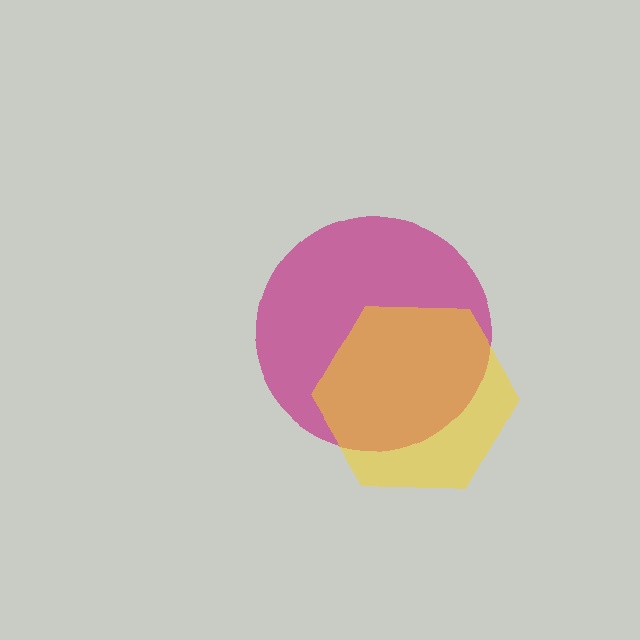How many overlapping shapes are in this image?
There are 2 overlapping shapes in the image.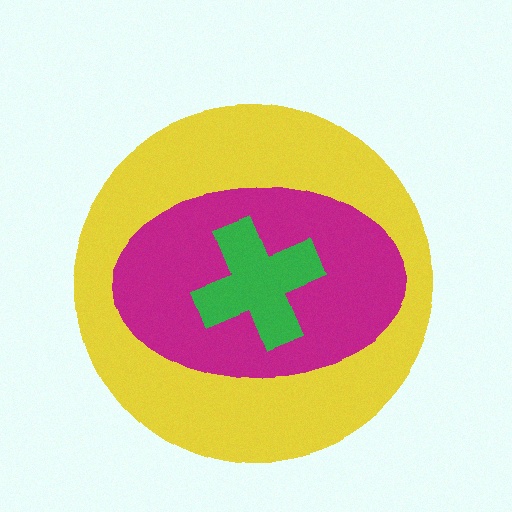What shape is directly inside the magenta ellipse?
The green cross.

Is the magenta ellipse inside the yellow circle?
Yes.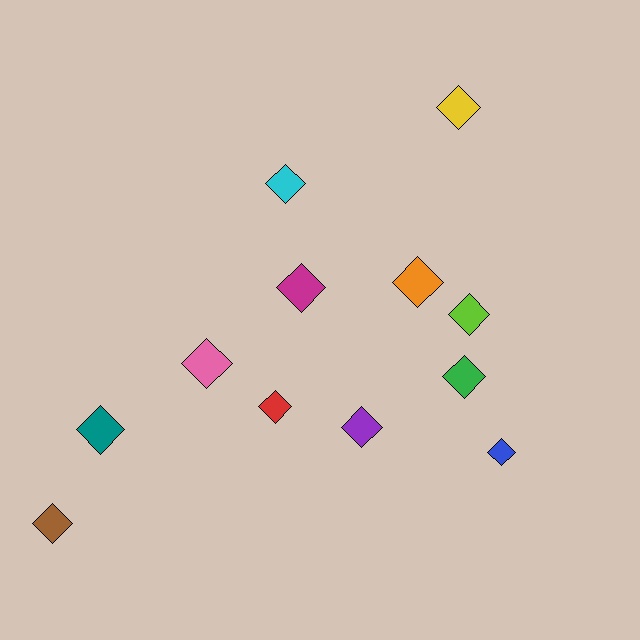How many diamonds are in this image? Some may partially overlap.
There are 12 diamonds.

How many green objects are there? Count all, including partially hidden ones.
There is 1 green object.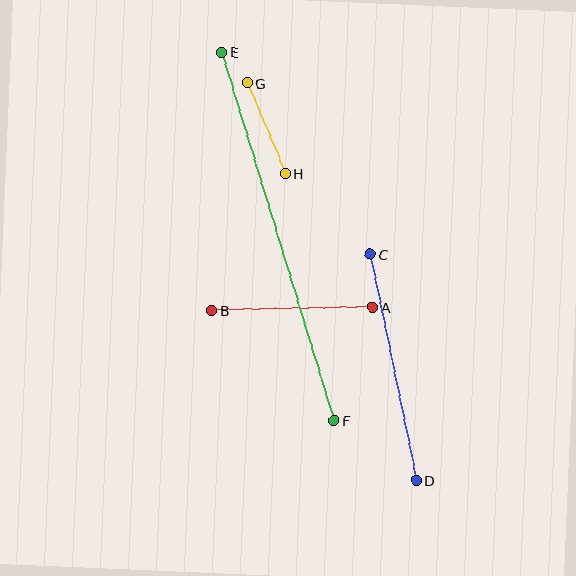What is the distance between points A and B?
The distance is approximately 161 pixels.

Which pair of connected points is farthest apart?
Points E and F are farthest apart.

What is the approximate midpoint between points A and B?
The midpoint is at approximately (292, 309) pixels.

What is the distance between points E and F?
The distance is approximately 385 pixels.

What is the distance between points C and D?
The distance is approximately 231 pixels.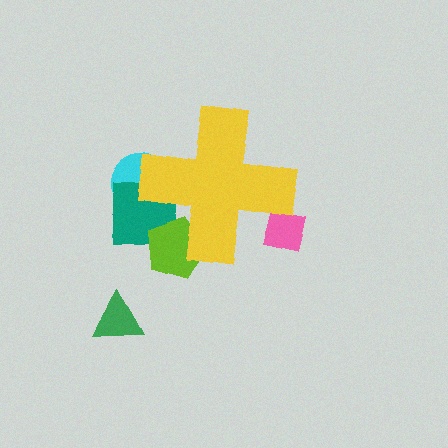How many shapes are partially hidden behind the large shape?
4 shapes are partially hidden.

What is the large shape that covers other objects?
A yellow cross.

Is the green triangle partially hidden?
No, the green triangle is fully visible.